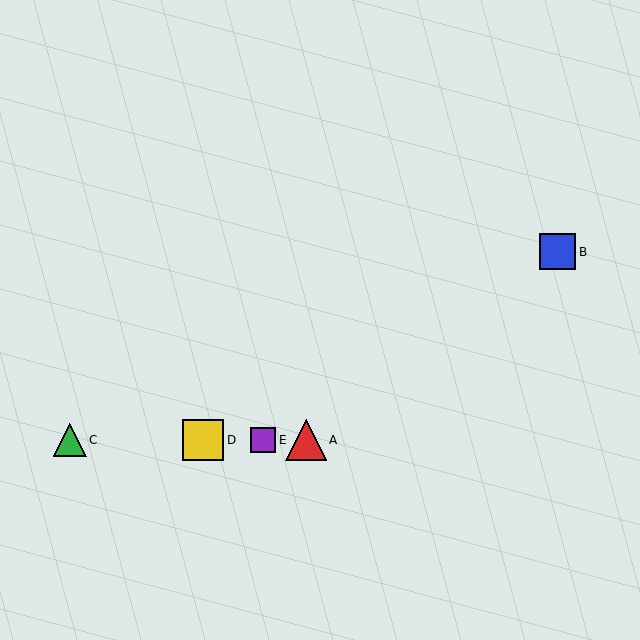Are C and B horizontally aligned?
No, C is at y≈440 and B is at y≈252.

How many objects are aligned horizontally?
4 objects (A, C, D, E) are aligned horizontally.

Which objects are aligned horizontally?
Objects A, C, D, E are aligned horizontally.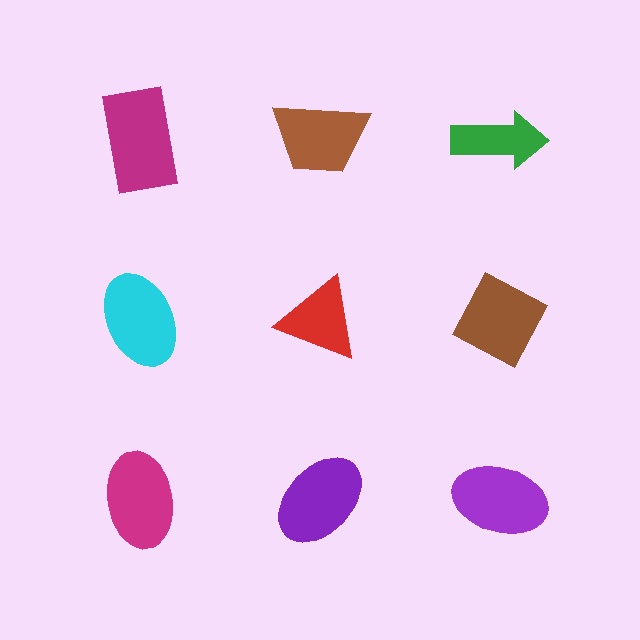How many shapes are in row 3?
3 shapes.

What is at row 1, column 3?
A green arrow.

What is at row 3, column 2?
A purple ellipse.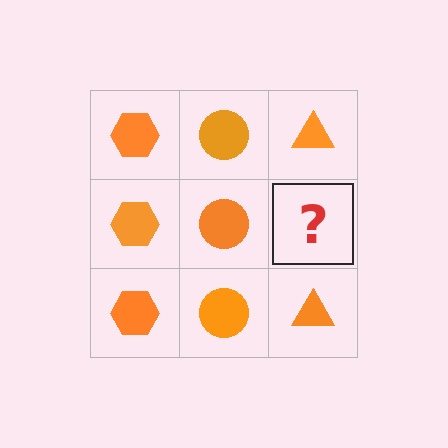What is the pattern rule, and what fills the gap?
The rule is that each column has a consistent shape. The gap should be filled with an orange triangle.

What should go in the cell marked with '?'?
The missing cell should contain an orange triangle.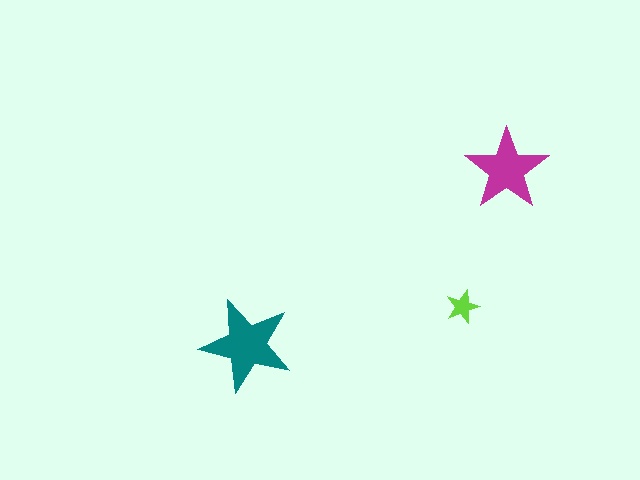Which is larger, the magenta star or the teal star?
The teal one.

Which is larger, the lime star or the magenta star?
The magenta one.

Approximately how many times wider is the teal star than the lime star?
About 3 times wider.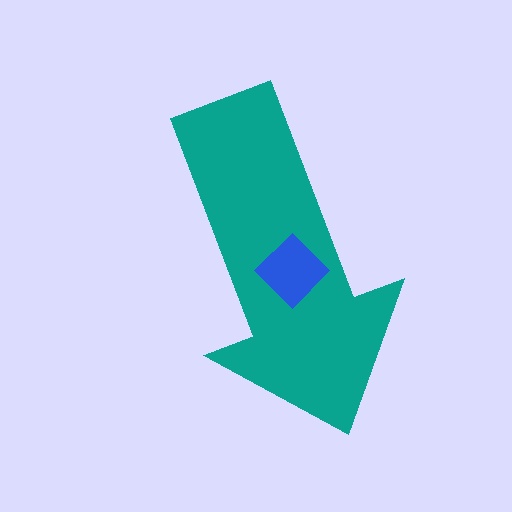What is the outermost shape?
The teal arrow.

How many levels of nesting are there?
2.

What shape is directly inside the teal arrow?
The blue diamond.